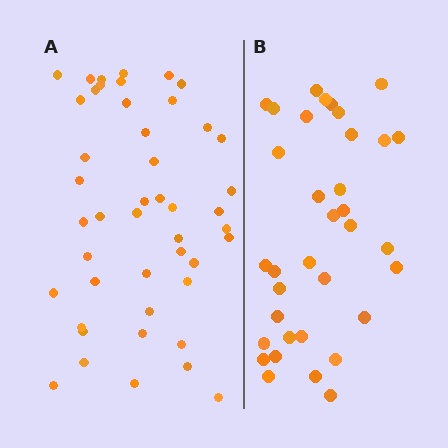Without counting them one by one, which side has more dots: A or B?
Region A (the left region) has more dots.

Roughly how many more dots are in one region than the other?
Region A has roughly 12 or so more dots than region B.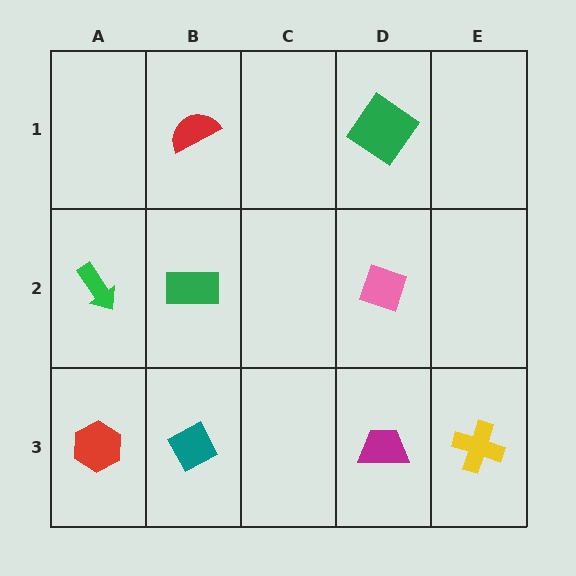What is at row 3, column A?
A red hexagon.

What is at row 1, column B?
A red semicircle.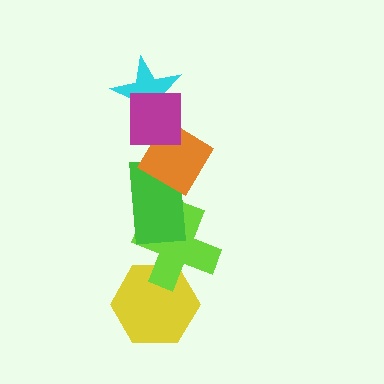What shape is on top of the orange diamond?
The cyan star is on top of the orange diamond.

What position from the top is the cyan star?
The cyan star is 2nd from the top.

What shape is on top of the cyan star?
The magenta square is on top of the cyan star.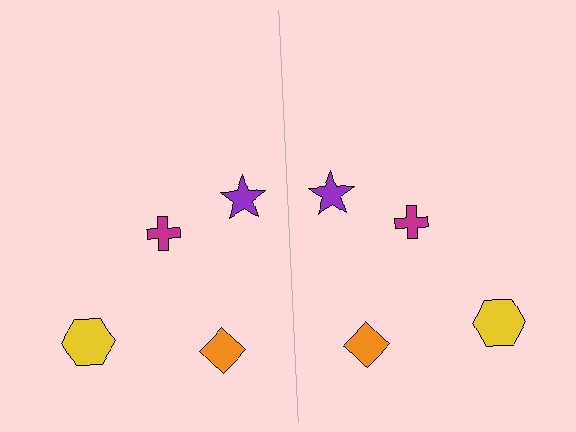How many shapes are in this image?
There are 8 shapes in this image.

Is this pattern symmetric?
Yes, this pattern has bilateral (reflection) symmetry.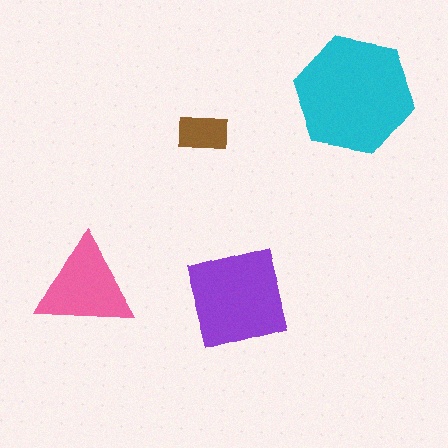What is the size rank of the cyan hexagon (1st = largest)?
1st.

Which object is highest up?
The cyan hexagon is topmost.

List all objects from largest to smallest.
The cyan hexagon, the purple square, the pink triangle, the brown rectangle.